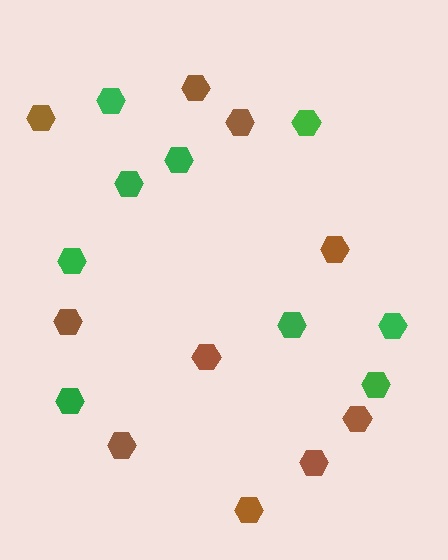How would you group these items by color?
There are 2 groups: one group of brown hexagons (10) and one group of green hexagons (9).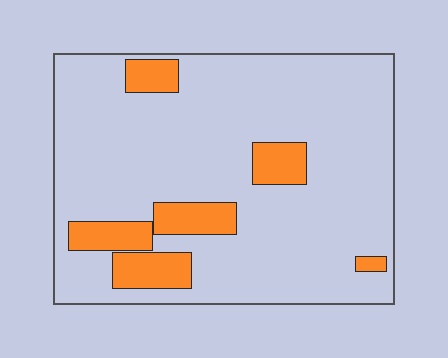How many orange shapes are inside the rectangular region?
6.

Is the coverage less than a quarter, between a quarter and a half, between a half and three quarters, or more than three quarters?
Less than a quarter.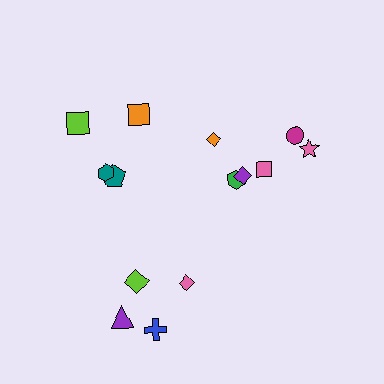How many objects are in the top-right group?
There are 6 objects.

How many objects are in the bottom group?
There are 4 objects.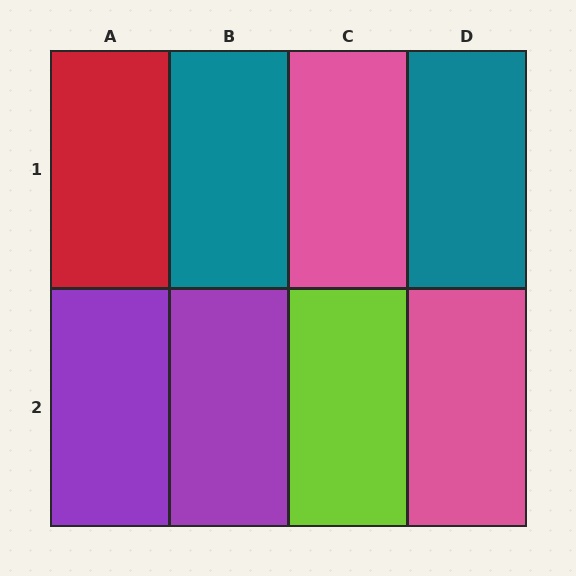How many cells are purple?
2 cells are purple.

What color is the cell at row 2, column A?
Purple.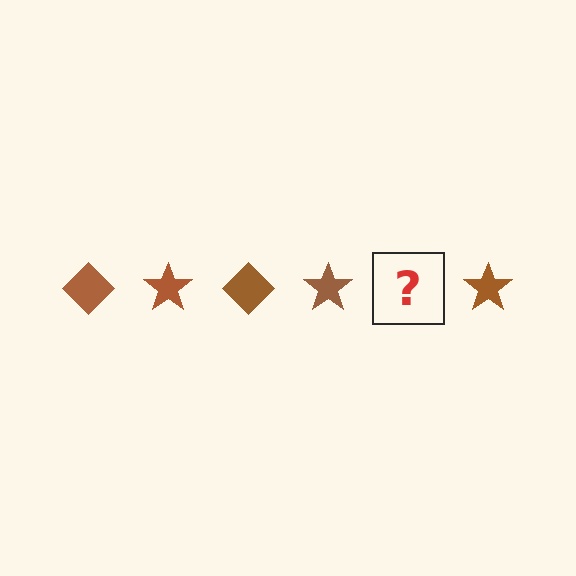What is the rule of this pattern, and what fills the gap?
The rule is that the pattern cycles through diamond, star shapes in brown. The gap should be filled with a brown diamond.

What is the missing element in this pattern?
The missing element is a brown diamond.